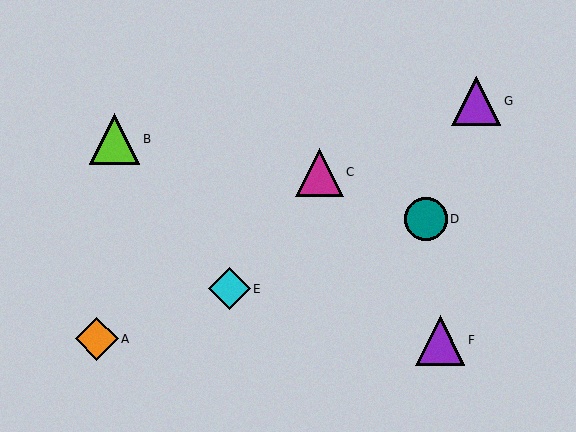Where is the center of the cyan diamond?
The center of the cyan diamond is at (229, 289).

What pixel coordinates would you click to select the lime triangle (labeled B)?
Click at (115, 139) to select the lime triangle B.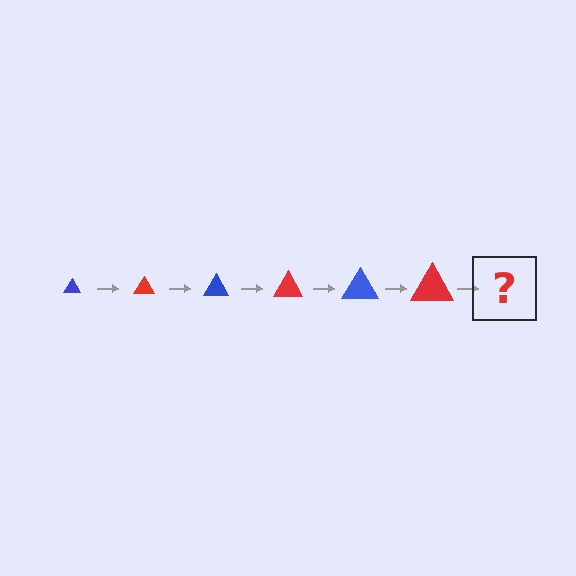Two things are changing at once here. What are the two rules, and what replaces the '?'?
The two rules are that the triangle grows larger each step and the color cycles through blue and red. The '?' should be a blue triangle, larger than the previous one.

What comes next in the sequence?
The next element should be a blue triangle, larger than the previous one.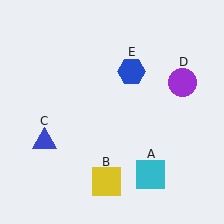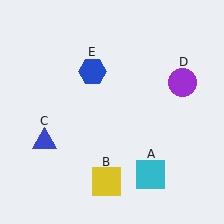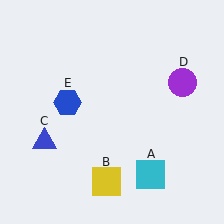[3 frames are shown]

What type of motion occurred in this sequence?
The blue hexagon (object E) rotated counterclockwise around the center of the scene.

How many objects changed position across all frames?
1 object changed position: blue hexagon (object E).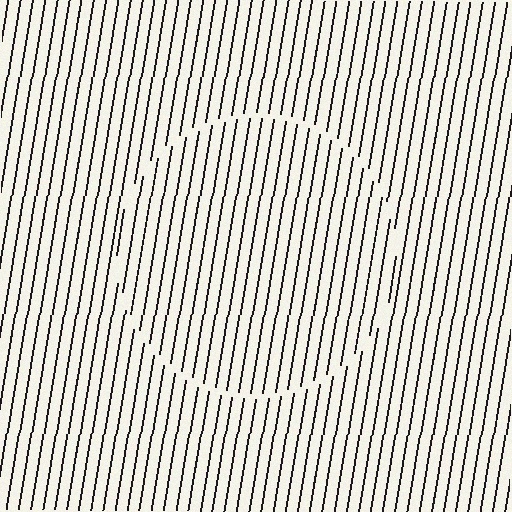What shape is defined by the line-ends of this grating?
An illusory circle. The interior of the shape contains the same grating, shifted by half a period — the contour is defined by the phase discontinuity where line-ends from the inner and outer gratings abut.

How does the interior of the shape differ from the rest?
The interior of the shape contains the same grating, shifted by half a period — the contour is defined by the phase discontinuity where line-ends from the inner and outer gratings abut.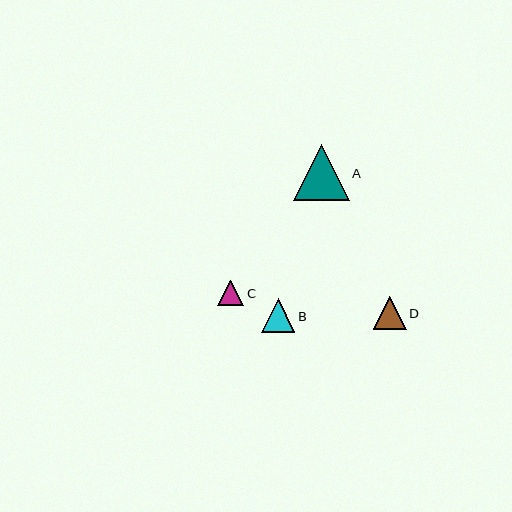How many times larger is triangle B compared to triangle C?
Triangle B is approximately 1.3 times the size of triangle C.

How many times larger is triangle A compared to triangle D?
Triangle A is approximately 1.7 times the size of triangle D.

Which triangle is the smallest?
Triangle C is the smallest with a size of approximately 26 pixels.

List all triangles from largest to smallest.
From largest to smallest: A, B, D, C.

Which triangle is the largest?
Triangle A is the largest with a size of approximately 56 pixels.